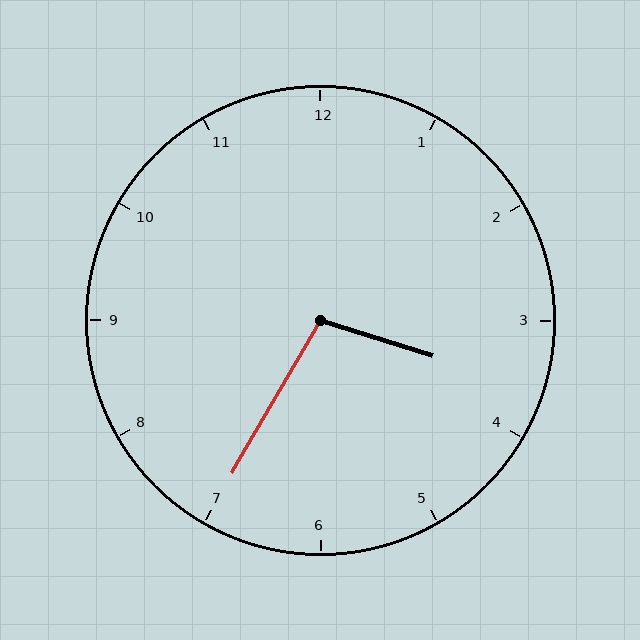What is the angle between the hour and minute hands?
Approximately 102 degrees.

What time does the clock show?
3:35.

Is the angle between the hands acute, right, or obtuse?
It is obtuse.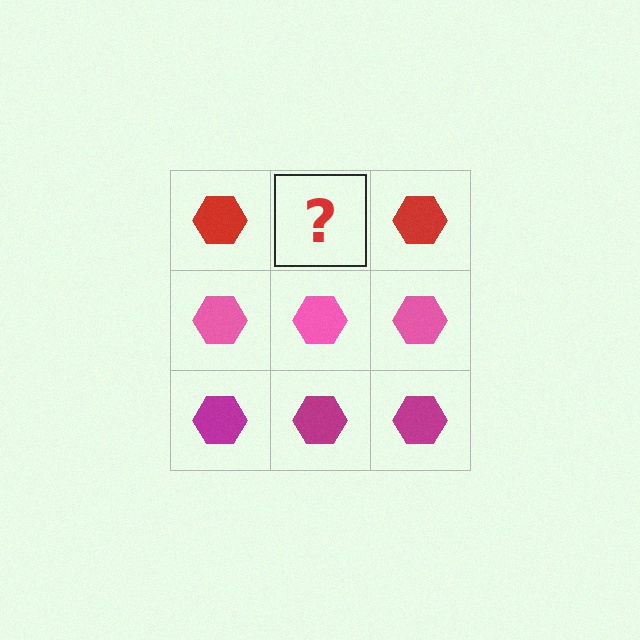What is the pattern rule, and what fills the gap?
The rule is that each row has a consistent color. The gap should be filled with a red hexagon.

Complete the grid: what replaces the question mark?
The question mark should be replaced with a red hexagon.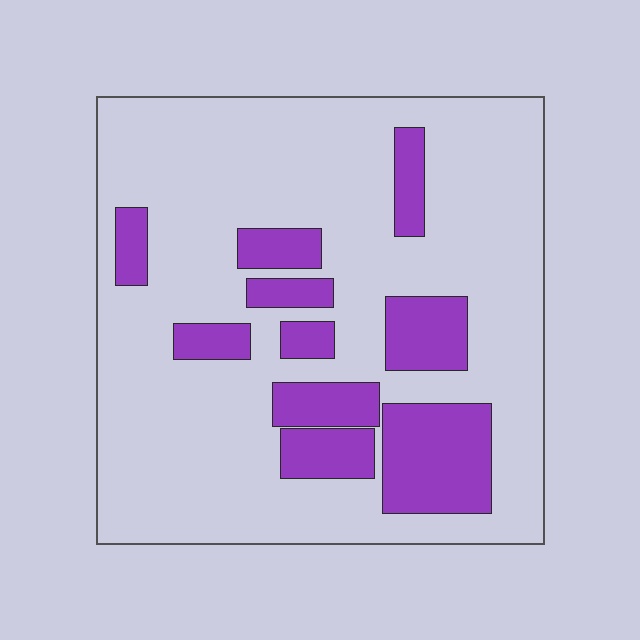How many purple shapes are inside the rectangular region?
10.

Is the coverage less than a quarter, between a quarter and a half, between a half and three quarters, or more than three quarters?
Less than a quarter.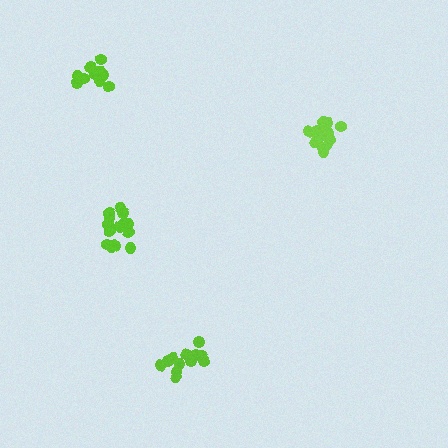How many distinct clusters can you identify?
There are 4 distinct clusters.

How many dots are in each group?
Group 1: 12 dots, Group 2: 14 dots, Group 3: 15 dots, Group 4: 11 dots (52 total).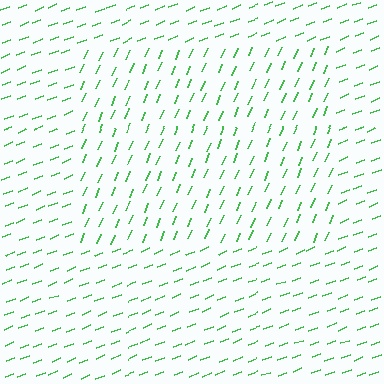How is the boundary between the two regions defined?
The boundary is defined purely by a change in line orientation (approximately 45 degrees difference). All lines are the same color and thickness.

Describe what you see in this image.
The image is filled with small green line segments. A rectangle region in the image has lines oriented differently from the surrounding lines, creating a visible texture boundary.